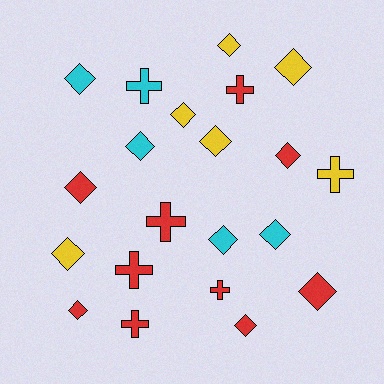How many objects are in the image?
There are 21 objects.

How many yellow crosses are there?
There is 1 yellow cross.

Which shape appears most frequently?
Diamond, with 14 objects.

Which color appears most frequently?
Red, with 10 objects.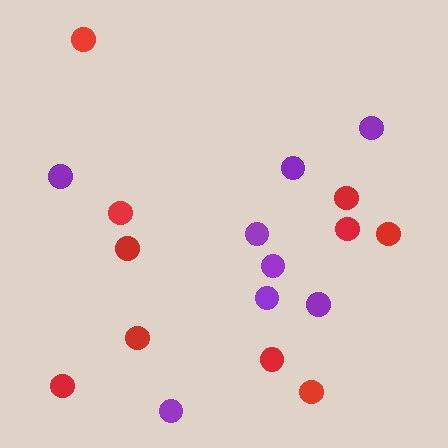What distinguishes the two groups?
There are 2 groups: one group of purple circles (8) and one group of red circles (10).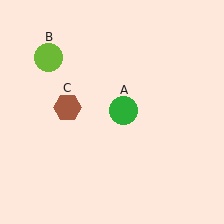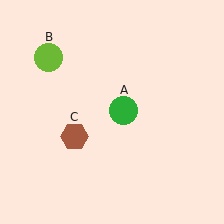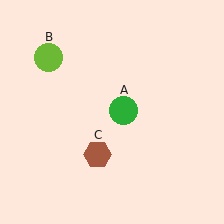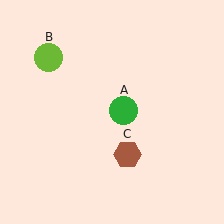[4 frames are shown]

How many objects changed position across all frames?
1 object changed position: brown hexagon (object C).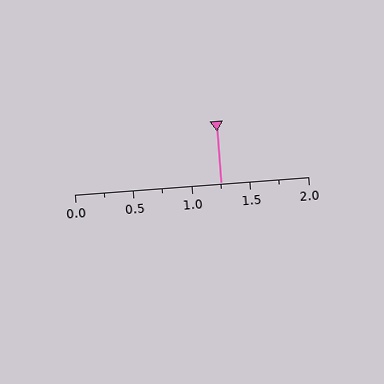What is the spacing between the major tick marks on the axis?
The major ticks are spaced 0.5 apart.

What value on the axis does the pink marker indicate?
The marker indicates approximately 1.25.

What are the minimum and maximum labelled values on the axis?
The axis runs from 0.0 to 2.0.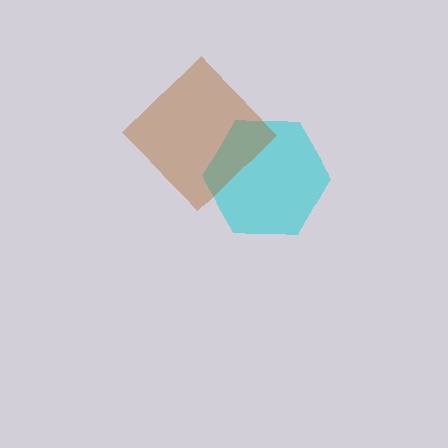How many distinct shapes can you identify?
There are 2 distinct shapes: a cyan hexagon, a brown diamond.